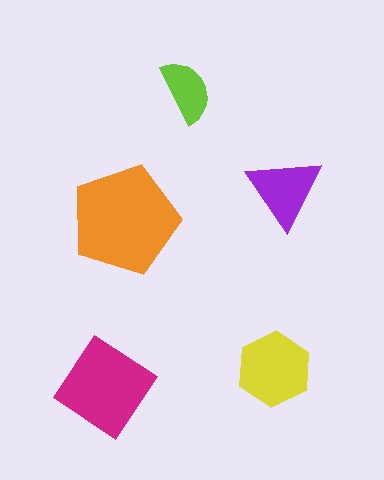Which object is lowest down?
The magenta diamond is bottommost.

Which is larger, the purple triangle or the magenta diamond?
The magenta diamond.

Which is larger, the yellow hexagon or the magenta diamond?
The magenta diamond.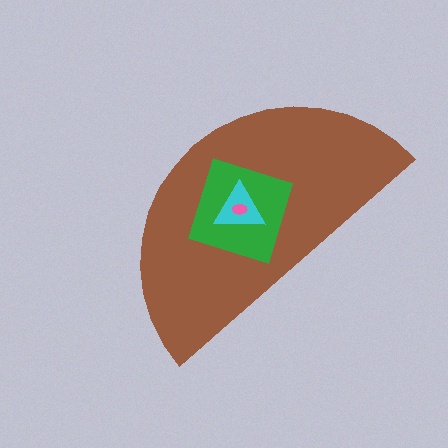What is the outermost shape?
The brown semicircle.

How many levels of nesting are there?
4.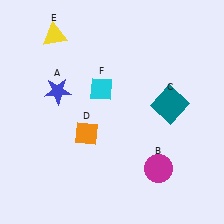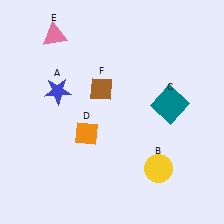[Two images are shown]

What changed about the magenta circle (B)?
In Image 1, B is magenta. In Image 2, it changed to yellow.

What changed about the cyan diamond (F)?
In Image 1, F is cyan. In Image 2, it changed to brown.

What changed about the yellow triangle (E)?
In Image 1, E is yellow. In Image 2, it changed to pink.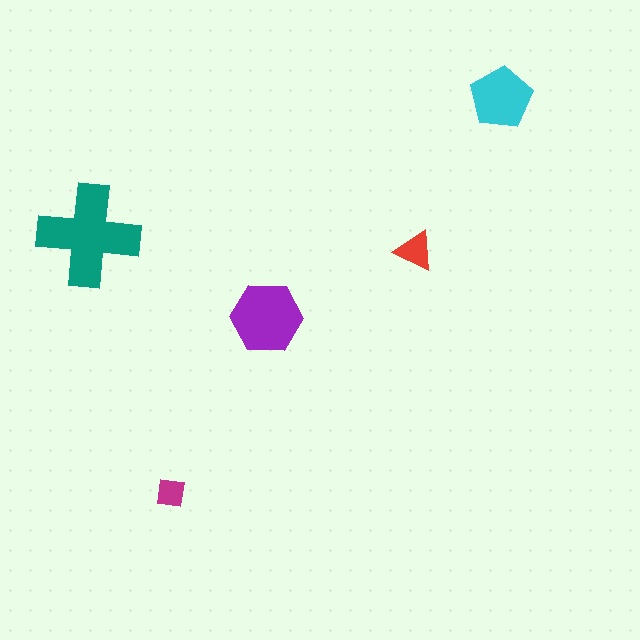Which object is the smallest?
The magenta square.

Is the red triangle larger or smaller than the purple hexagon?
Smaller.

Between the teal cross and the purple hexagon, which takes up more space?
The teal cross.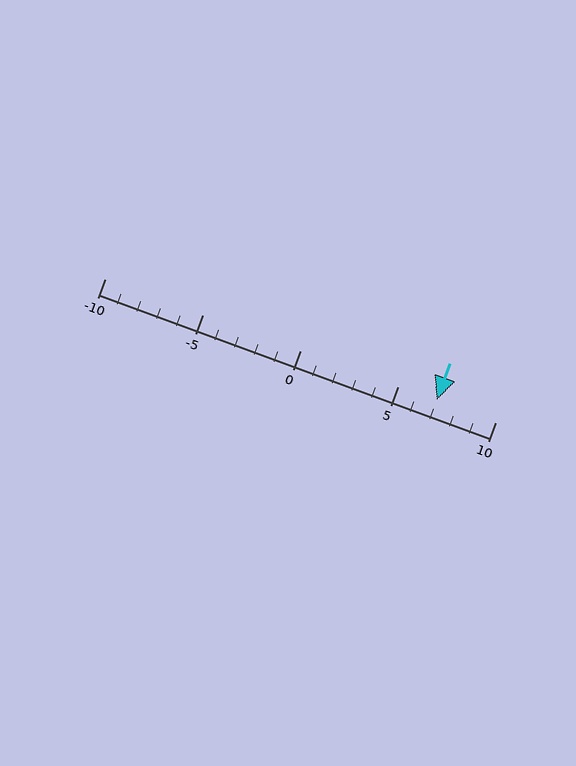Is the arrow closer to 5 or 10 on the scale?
The arrow is closer to 5.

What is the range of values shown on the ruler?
The ruler shows values from -10 to 10.